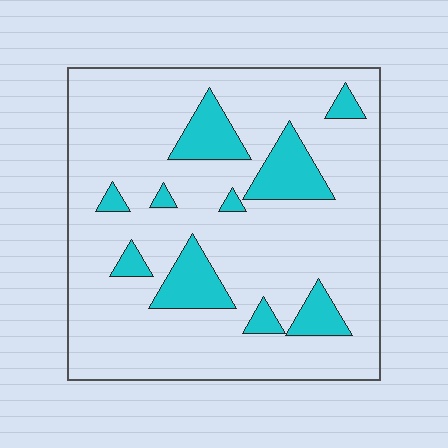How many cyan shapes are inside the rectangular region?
10.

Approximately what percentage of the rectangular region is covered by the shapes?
Approximately 15%.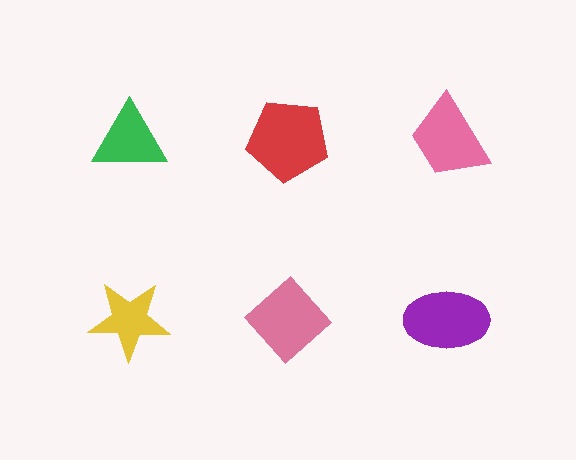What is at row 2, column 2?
A pink diamond.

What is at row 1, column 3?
A pink trapezoid.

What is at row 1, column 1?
A green triangle.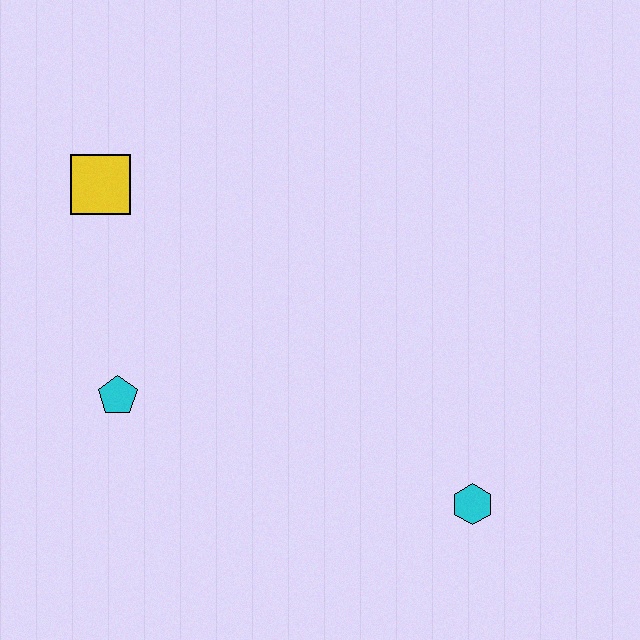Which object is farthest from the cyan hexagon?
The yellow square is farthest from the cyan hexagon.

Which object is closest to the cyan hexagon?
The cyan pentagon is closest to the cyan hexagon.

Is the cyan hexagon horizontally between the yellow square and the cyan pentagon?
No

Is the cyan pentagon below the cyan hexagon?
No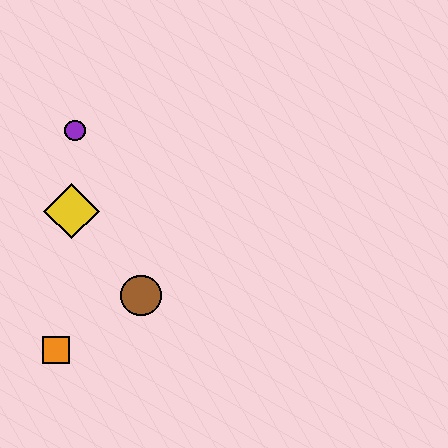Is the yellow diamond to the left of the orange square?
No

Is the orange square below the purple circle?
Yes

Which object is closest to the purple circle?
The yellow diamond is closest to the purple circle.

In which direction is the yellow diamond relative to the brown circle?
The yellow diamond is above the brown circle.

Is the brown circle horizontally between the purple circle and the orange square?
No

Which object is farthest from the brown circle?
The purple circle is farthest from the brown circle.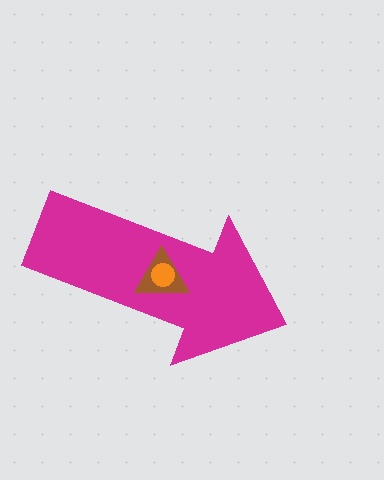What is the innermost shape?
The orange circle.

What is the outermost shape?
The magenta arrow.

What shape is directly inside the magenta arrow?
The brown triangle.